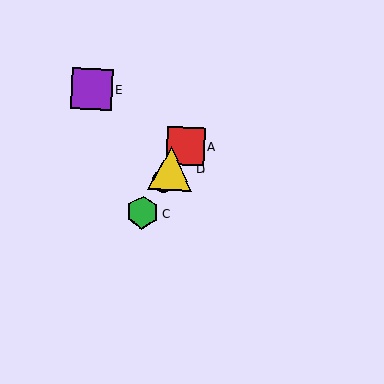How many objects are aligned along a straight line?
4 objects (A, B, C, D) are aligned along a straight line.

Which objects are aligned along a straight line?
Objects A, B, C, D are aligned along a straight line.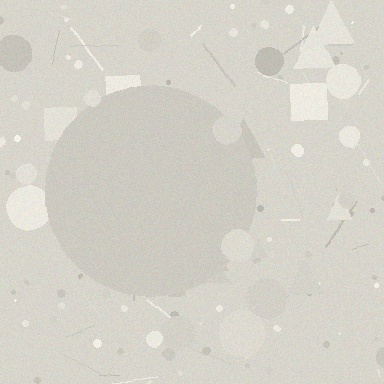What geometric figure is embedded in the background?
A circle is embedded in the background.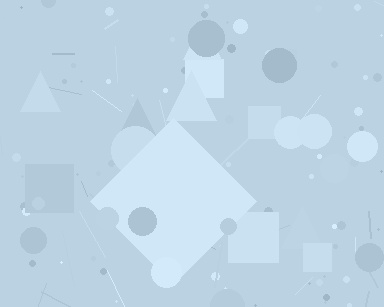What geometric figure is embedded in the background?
A diamond is embedded in the background.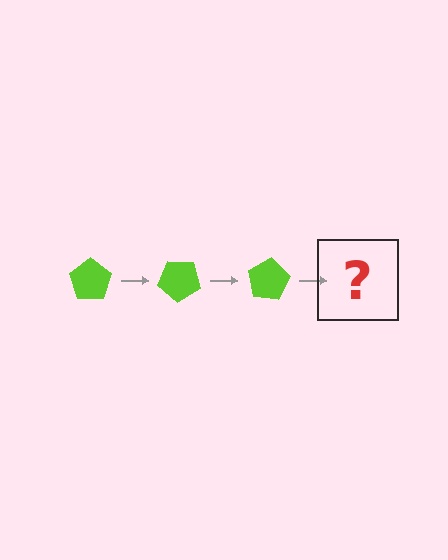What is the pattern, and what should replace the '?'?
The pattern is that the pentagon rotates 40 degrees each step. The '?' should be a lime pentagon rotated 120 degrees.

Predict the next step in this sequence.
The next step is a lime pentagon rotated 120 degrees.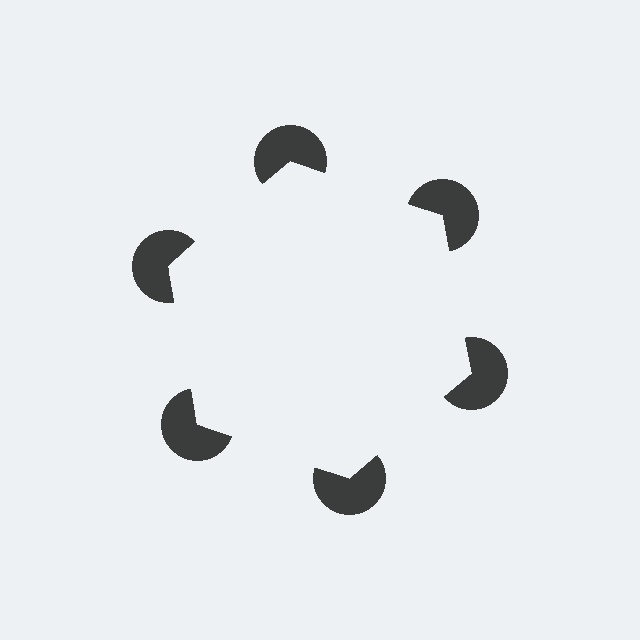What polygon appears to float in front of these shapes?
An illusory hexagon — its edges are inferred from the aligned wedge cuts in the pac-man discs, not physically drawn.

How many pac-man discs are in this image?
There are 6 — one at each vertex of the illusory hexagon.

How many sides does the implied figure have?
6 sides.